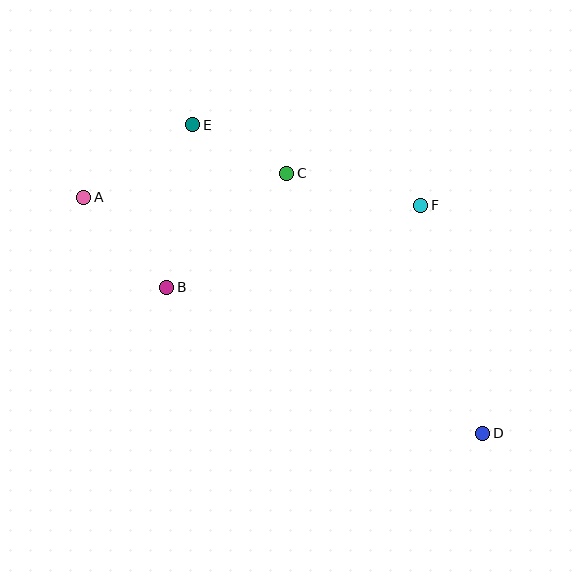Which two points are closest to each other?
Points C and E are closest to each other.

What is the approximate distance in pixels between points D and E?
The distance between D and E is approximately 423 pixels.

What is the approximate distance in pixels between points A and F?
The distance between A and F is approximately 337 pixels.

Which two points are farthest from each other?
Points A and D are farthest from each other.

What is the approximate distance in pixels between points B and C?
The distance between B and C is approximately 165 pixels.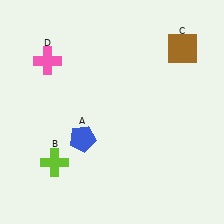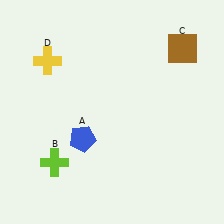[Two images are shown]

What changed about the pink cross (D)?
In Image 1, D is pink. In Image 2, it changed to yellow.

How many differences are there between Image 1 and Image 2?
There is 1 difference between the two images.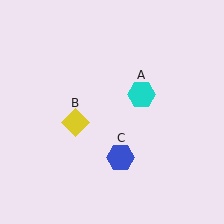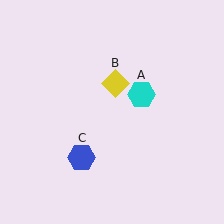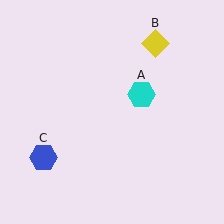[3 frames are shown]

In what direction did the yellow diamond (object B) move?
The yellow diamond (object B) moved up and to the right.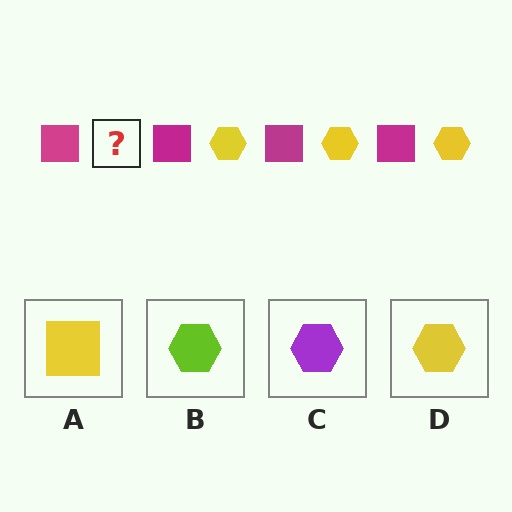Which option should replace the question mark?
Option D.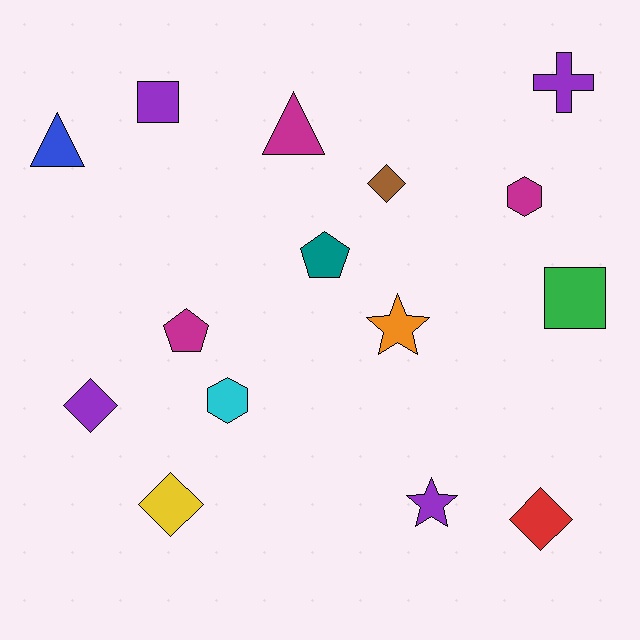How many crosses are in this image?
There is 1 cross.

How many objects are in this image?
There are 15 objects.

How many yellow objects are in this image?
There is 1 yellow object.